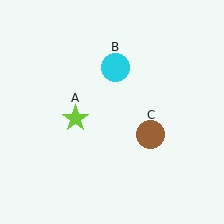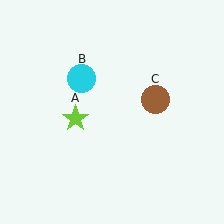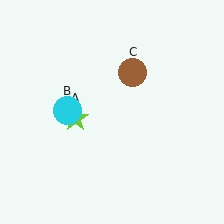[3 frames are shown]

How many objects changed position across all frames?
2 objects changed position: cyan circle (object B), brown circle (object C).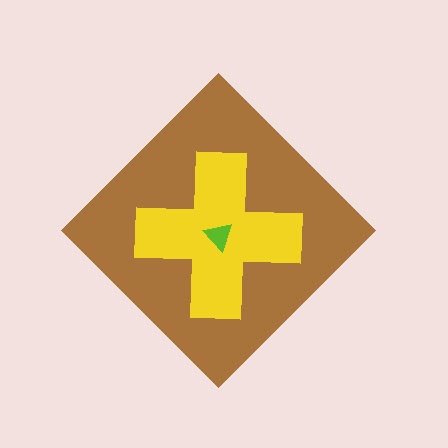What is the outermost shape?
The brown diamond.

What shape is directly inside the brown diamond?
The yellow cross.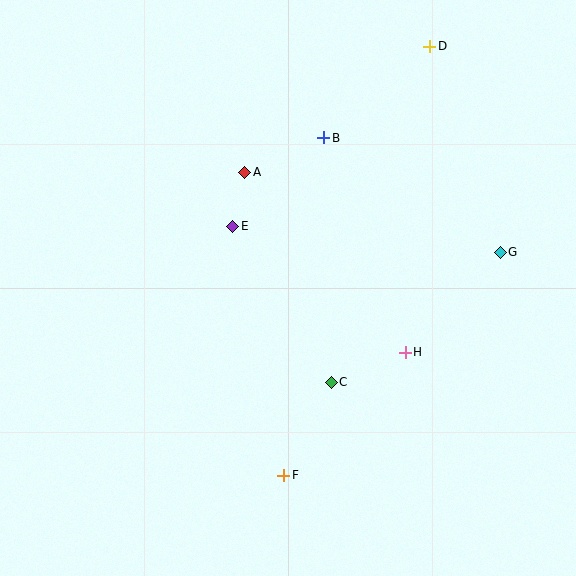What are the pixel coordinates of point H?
Point H is at (405, 352).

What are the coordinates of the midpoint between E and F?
The midpoint between E and F is at (258, 351).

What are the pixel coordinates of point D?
Point D is at (430, 46).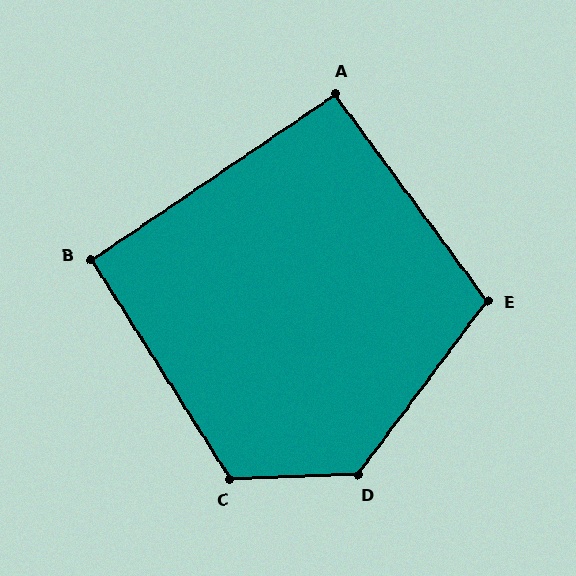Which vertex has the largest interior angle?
D, at approximately 128 degrees.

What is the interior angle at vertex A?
Approximately 92 degrees (approximately right).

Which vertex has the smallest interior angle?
B, at approximately 92 degrees.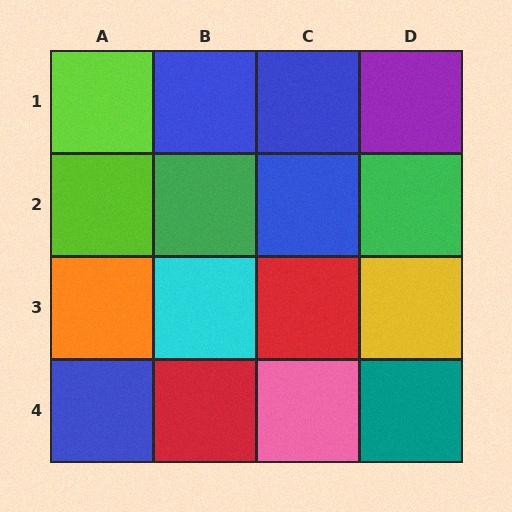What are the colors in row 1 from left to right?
Lime, blue, blue, purple.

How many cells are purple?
1 cell is purple.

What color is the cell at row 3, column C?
Red.